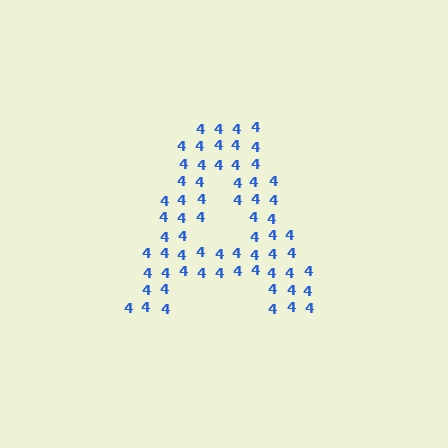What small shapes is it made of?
It is made of small digit 4's.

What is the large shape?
The large shape is the letter A.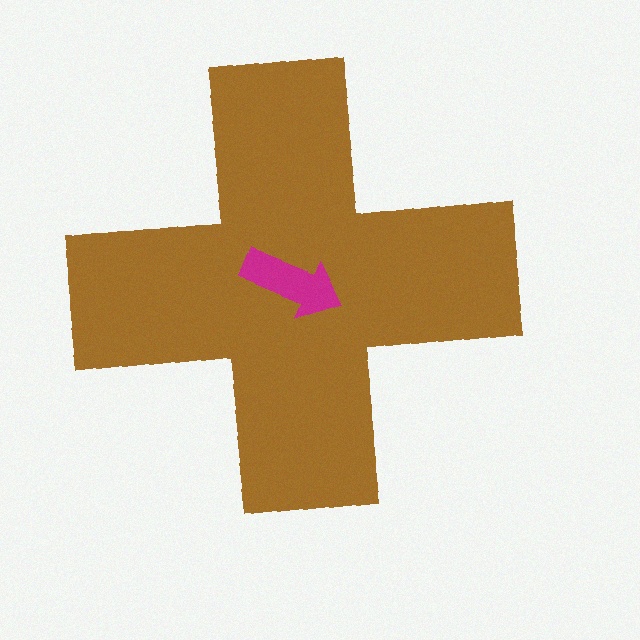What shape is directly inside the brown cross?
The magenta arrow.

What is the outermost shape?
The brown cross.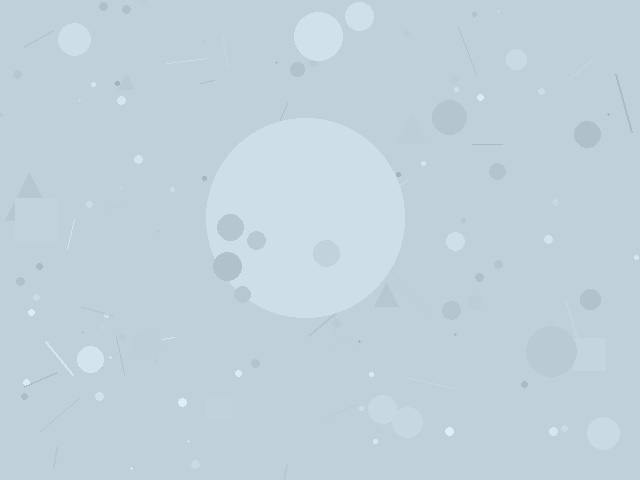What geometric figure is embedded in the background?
A circle is embedded in the background.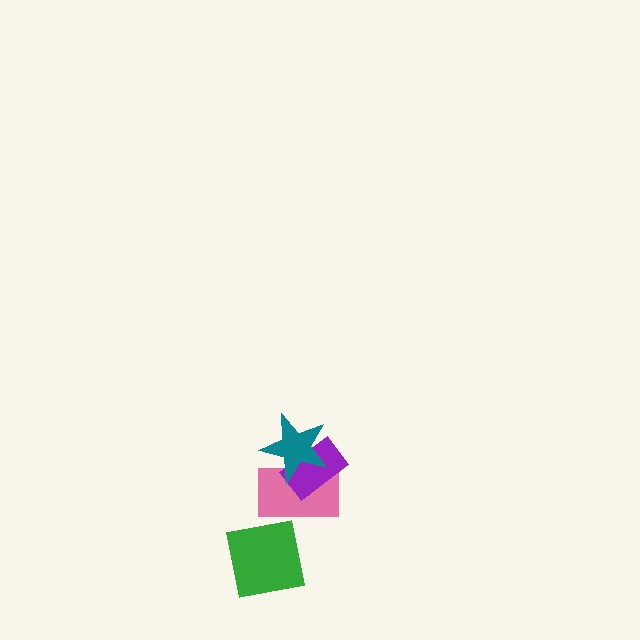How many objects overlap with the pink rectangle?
2 objects overlap with the pink rectangle.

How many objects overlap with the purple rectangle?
2 objects overlap with the purple rectangle.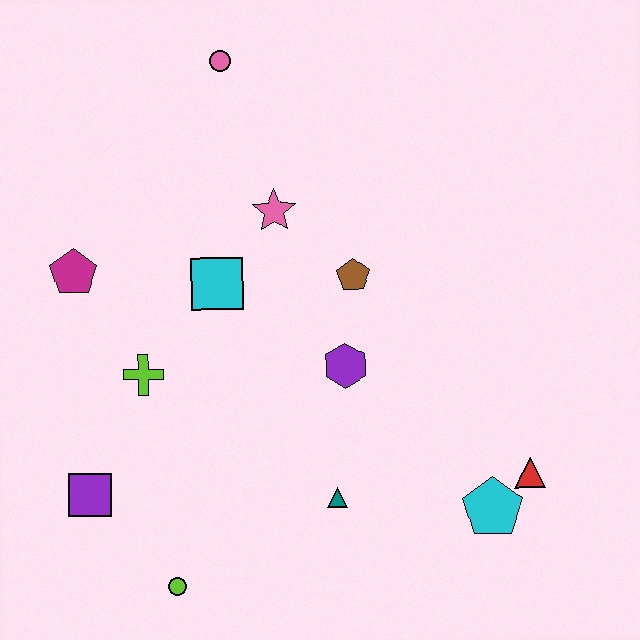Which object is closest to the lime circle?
The purple square is closest to the lime circle.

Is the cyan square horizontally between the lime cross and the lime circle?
No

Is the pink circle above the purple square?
Yes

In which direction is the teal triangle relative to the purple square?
The teal triangle is to the right of the purple square.